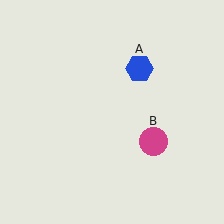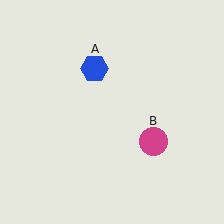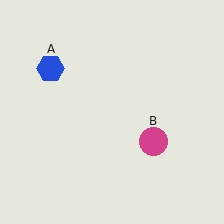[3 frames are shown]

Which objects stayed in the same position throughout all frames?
Magenta circle (object B) remained stationary.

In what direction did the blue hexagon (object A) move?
The blue hexagon (object A) moved left.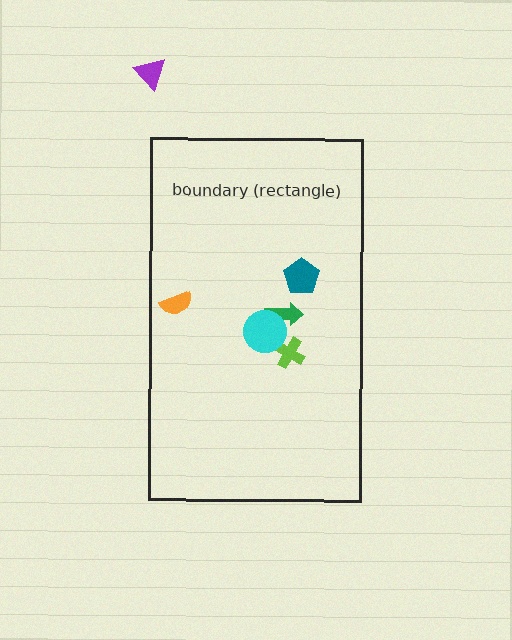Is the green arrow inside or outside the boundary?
Inside.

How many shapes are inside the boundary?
5 inside, 1 outside.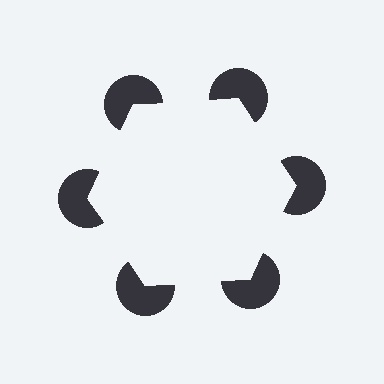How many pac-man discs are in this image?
There are 6 — one at each vertex of the illusory hexagon.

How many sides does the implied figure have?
6 sides.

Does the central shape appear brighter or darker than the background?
It typically appears slightly brighter than the background, even though no actual brightness change is drawn.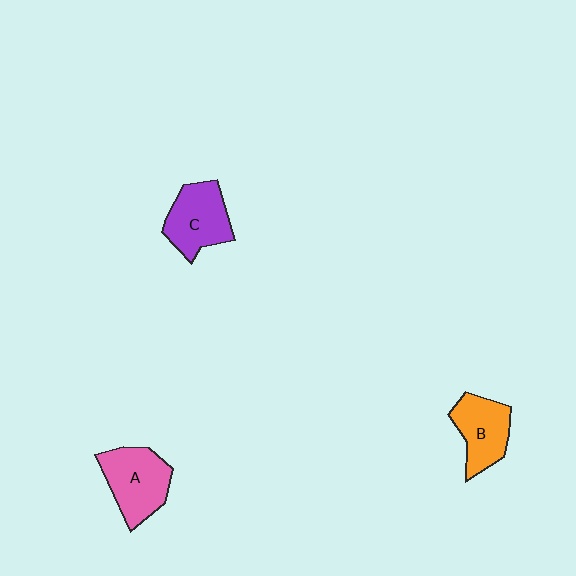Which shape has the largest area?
Shape A (pink).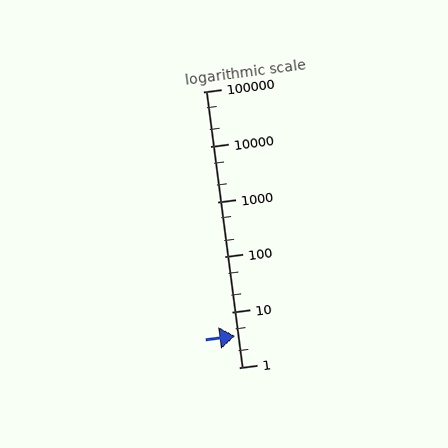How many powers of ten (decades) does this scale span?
The scale spans 5 decades, from 1 to 100000.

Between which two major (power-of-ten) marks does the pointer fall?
The pointer is between 1 and 10.